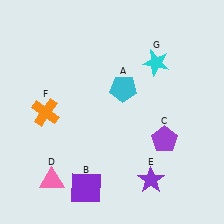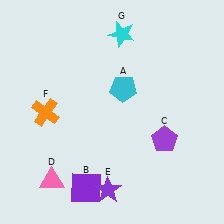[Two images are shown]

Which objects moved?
The objects that moved are: the purple star (E), the cyan star (G).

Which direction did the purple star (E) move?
The purple star (E) moved left.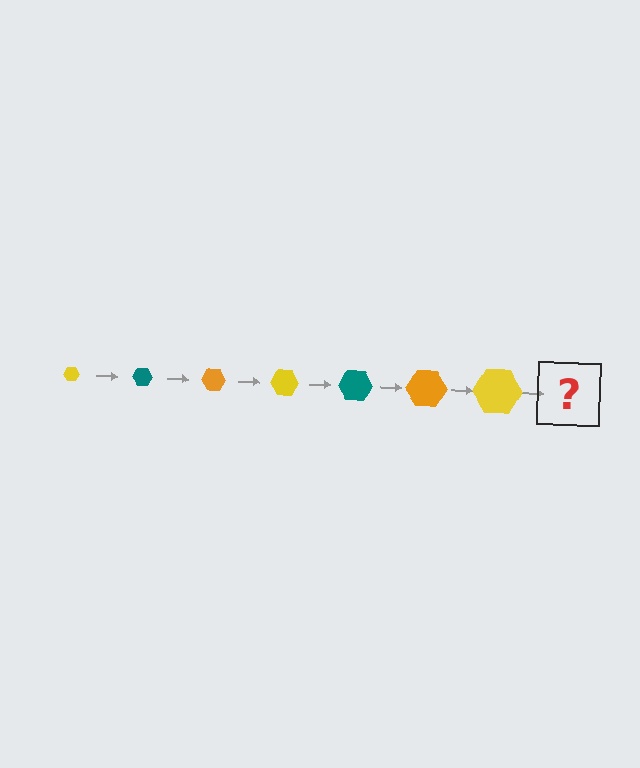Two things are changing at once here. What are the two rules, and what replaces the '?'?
The two rules are that the hexagon grows larger each step and the color cycles through yellow, teal, and orange. The '?' should be a teal hexagon, larger than the previous one.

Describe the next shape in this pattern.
It should be a teal hexagon, larger than the previous one.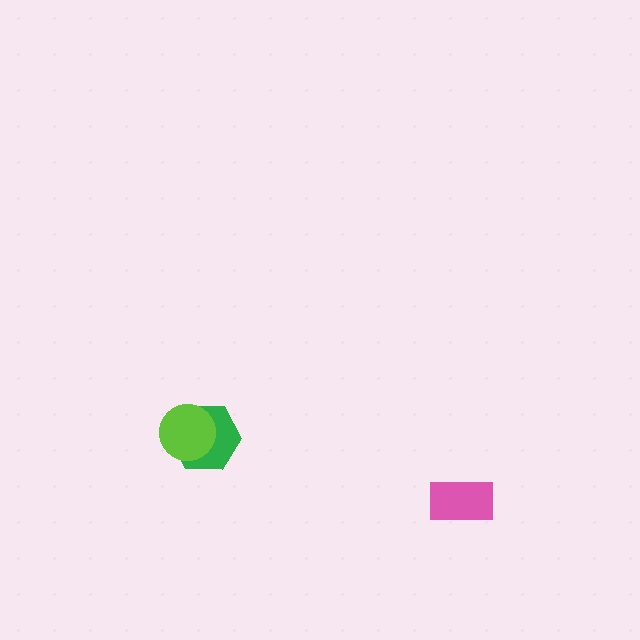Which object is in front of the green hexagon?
The lime circle is in front of the green hexagon.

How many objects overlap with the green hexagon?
1 object overlaps with the green hexagon.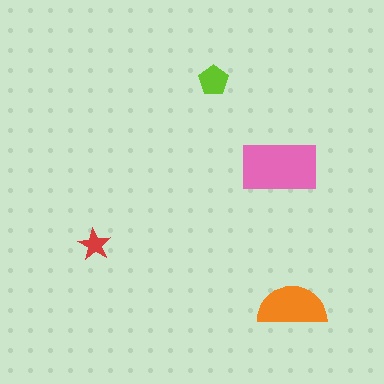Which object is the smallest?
The red star.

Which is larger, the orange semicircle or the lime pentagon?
The orange semicircle.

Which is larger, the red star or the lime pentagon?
The lime pentagon.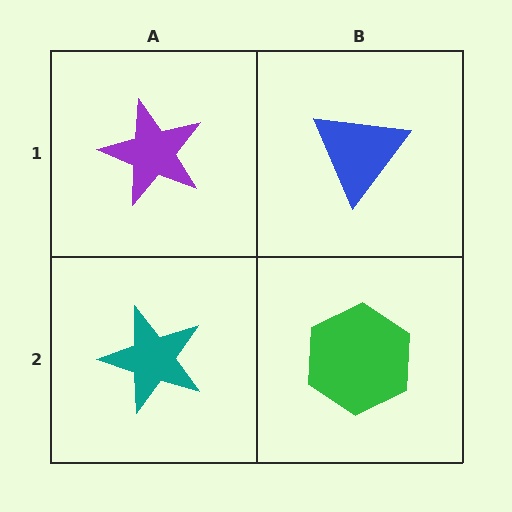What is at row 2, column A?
A teal star.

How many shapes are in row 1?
2 shapes.